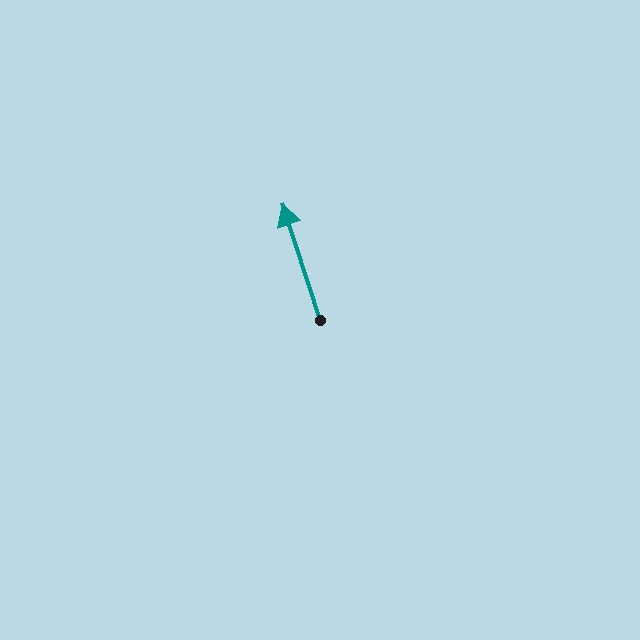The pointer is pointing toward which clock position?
Roughly 11 o'clock.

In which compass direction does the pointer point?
North.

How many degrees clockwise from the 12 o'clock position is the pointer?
Approximately 342 degrees.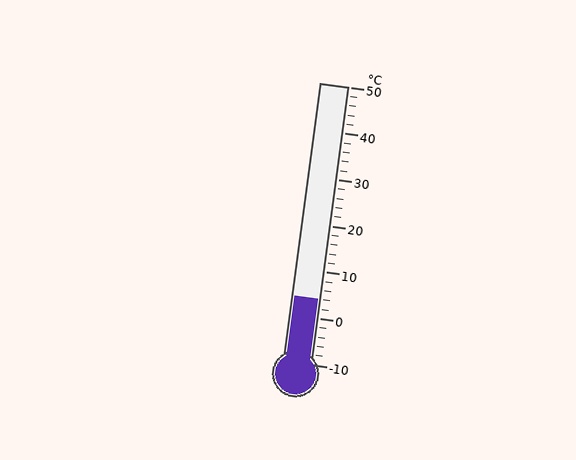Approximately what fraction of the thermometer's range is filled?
The thermometer is filled to approximately 25% of its range.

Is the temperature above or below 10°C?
The temperature is below 10°C.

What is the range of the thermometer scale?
The thermometer scale ranges from -10°C to 50°C.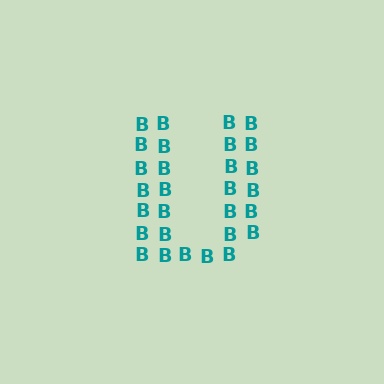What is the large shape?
The large shape is the letter U.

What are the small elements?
The small elements are letter B's.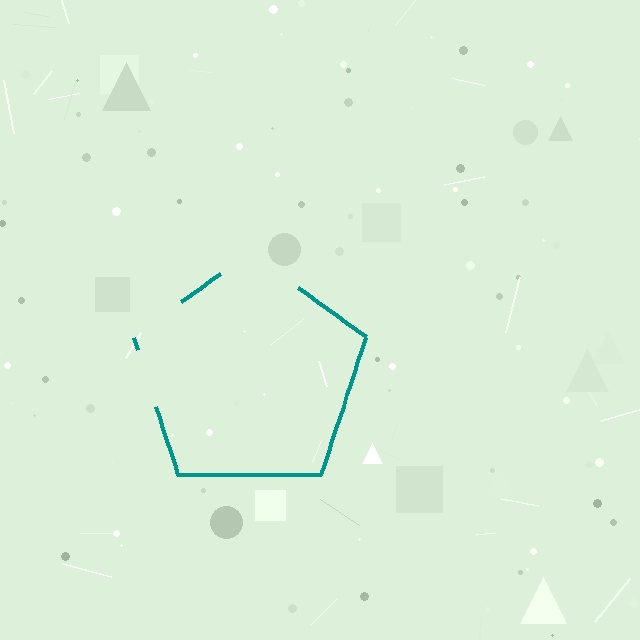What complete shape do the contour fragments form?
The contour fragments form a pentagon.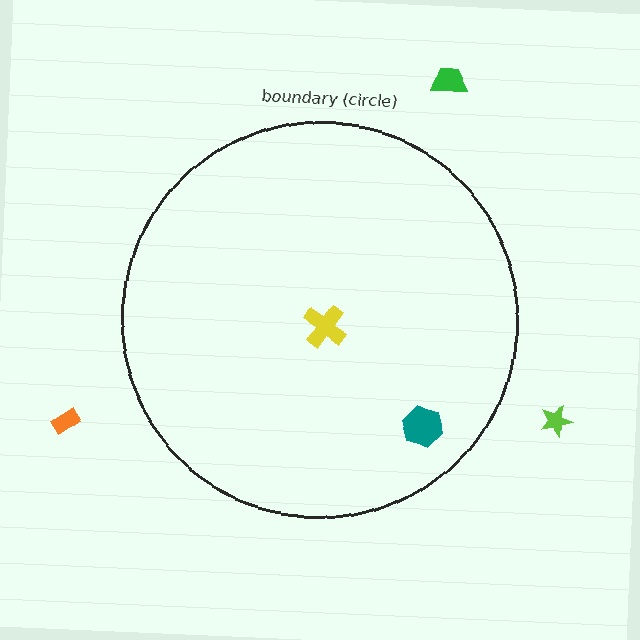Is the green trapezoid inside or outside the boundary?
Outside.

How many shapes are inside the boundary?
2 inside, 3 outside.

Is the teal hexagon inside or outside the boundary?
Inside.